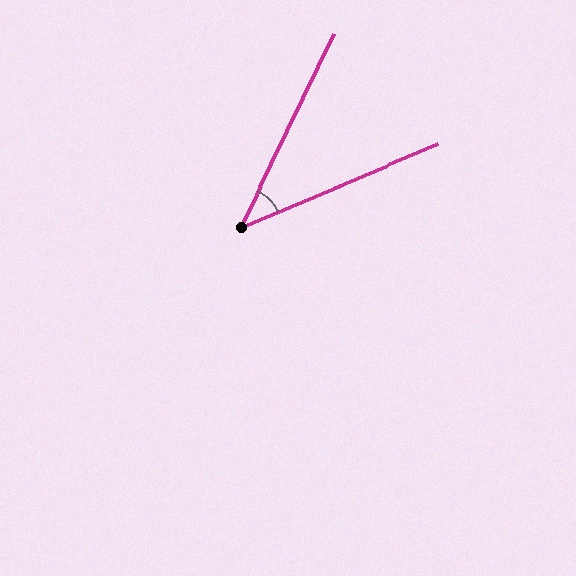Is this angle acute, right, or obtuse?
It is acute.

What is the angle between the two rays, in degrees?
Approximately 41 degrees.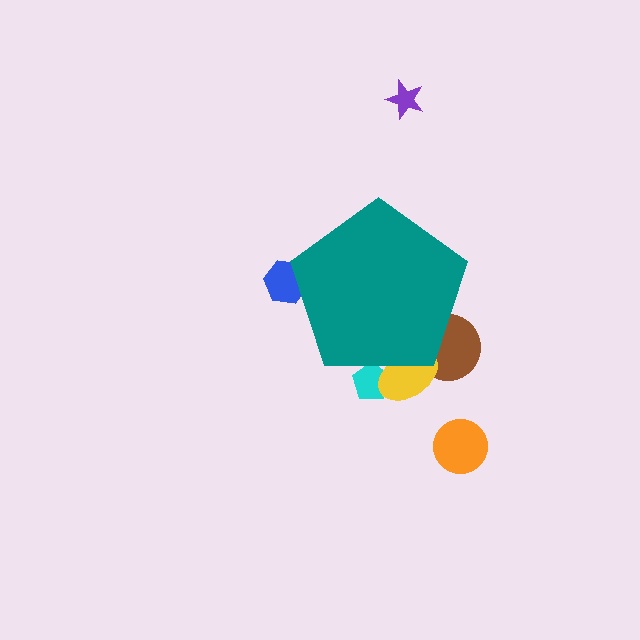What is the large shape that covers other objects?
A teal pentagon.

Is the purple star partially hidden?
No, the purple star is fully visible.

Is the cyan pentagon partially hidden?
Yes, the cyan pentagon is partially hidden behind the teal pentagon.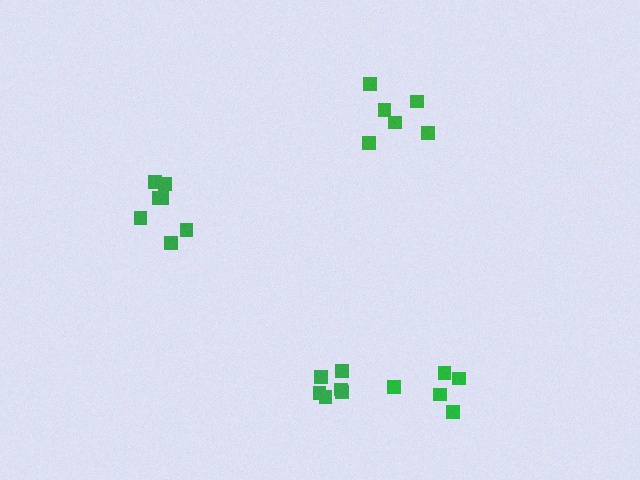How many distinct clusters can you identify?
There are 4 distinct clusters.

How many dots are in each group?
Group 1: 6 dots, Group 2: 5 dots, Group 3: 8 dots, Group 4: 6 dots (25 total).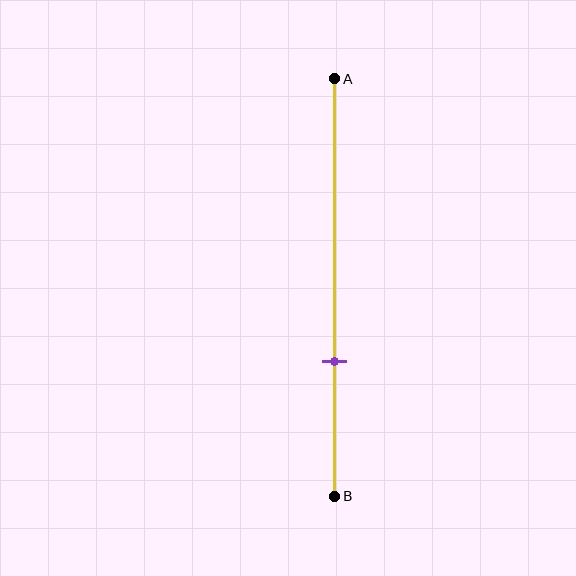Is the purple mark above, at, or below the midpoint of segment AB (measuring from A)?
The purple mark is below the midpoint of segment AB.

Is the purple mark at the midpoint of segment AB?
No, the mark is at about 70% from A, not at the 50% midpoint.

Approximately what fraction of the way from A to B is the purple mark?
The purple mark is approximately 70% of the way from A to B.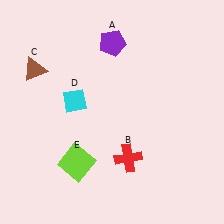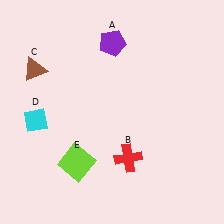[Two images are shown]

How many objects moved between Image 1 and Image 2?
1 object moved between the two images.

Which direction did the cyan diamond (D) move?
The cyan diamond (D) moved left.